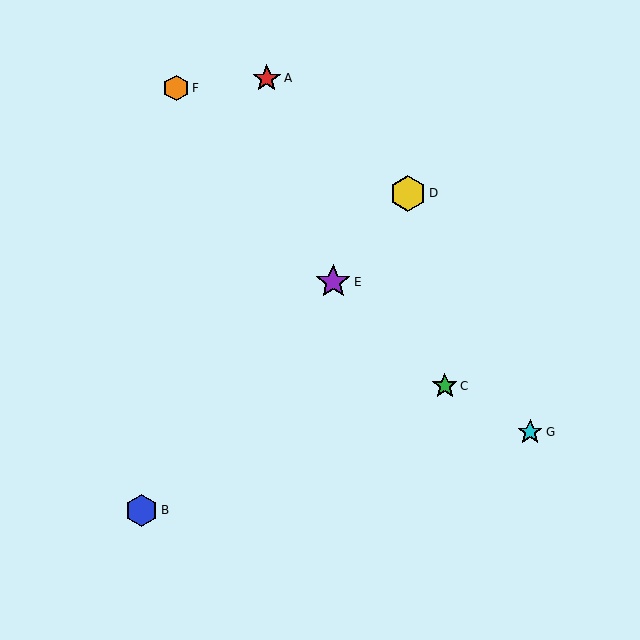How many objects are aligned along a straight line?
3 objects (B, D, E) are aligned along a straight line.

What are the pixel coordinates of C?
Object C is at (445, 386).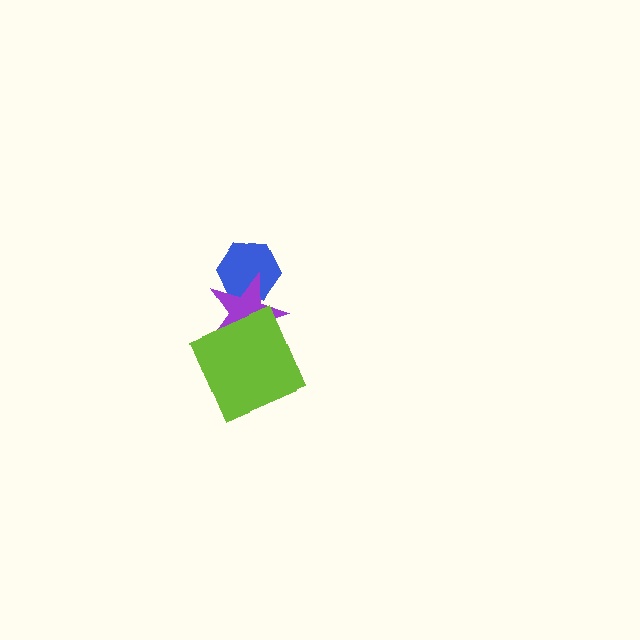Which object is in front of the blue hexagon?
The purple star is in front of the blue hexagon.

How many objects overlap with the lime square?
1 object overlaps with the lime square.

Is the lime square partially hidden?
No, no other shape covers it.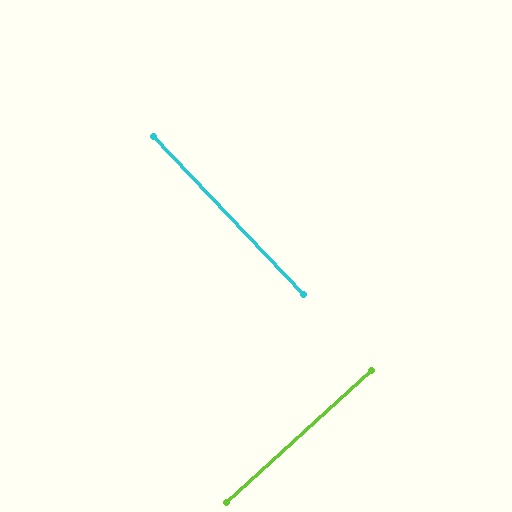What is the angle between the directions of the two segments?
Approximately 89 degrees.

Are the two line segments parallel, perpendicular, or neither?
Perpendicular — they meet at approximately 89°.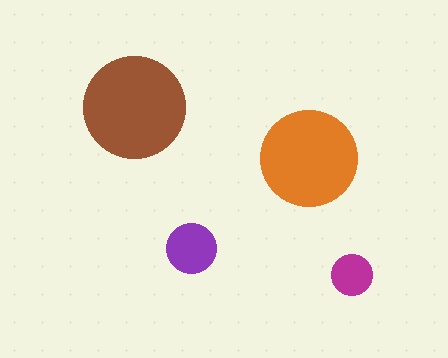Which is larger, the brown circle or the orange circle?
The brown one.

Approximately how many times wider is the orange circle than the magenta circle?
About 2.5 times wider.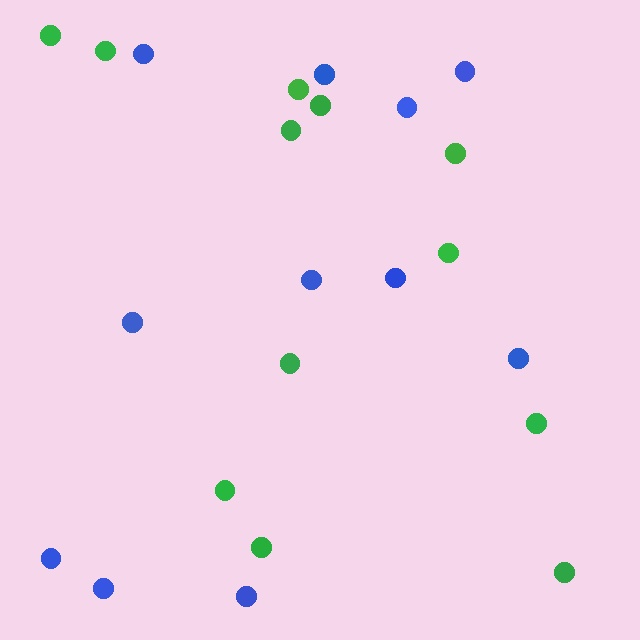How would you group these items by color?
There are 2 groups: one group of green circles (12) and one group of blue circles (11).